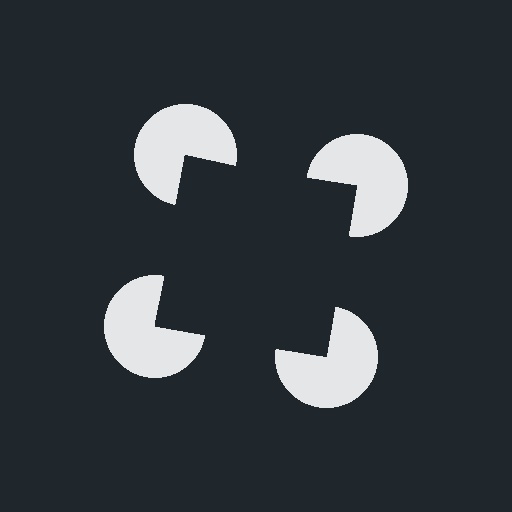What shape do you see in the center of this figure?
An illusory square — its edges are inferred from the aligned wedge cuts in the pac-man discs, not physically drawn.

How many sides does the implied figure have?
4 sides.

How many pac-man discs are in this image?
There are 4 — one at each vertex of the illusory square.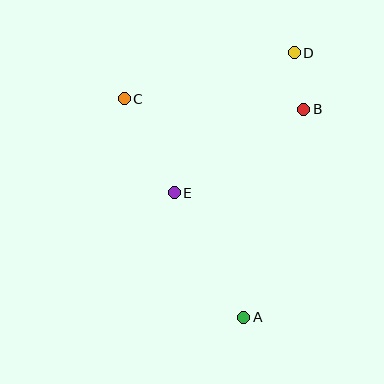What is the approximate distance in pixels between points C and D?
The distance between C and D is approximately 176 pixels.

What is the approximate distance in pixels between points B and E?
The distance between B and E is approximately 154 pixels.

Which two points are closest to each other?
Points B and D are closest to each other.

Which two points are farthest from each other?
Points A and D are farthest from each other.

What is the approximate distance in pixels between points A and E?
The distance between A and E is approximately 142 pixels.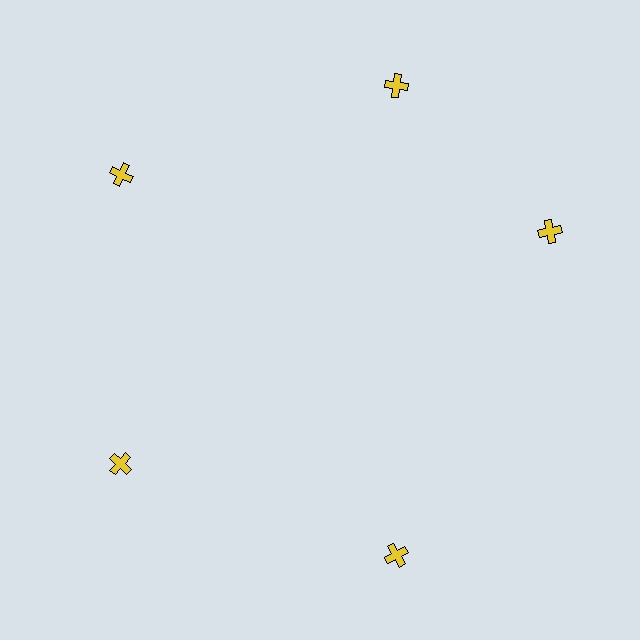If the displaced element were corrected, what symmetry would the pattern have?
It would have 5-fold rotational symmetry — the pattern would map onto itself every 72 degrees.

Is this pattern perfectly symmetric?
No. The 5 yellow crosses are arranged in a ring, but one element near the 3 o'clock position is rotated out of alignment along the ring, breaking the 5-fold rotational symmetry.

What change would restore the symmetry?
The symmetry would be restored by rotating it back into even spacing with its neighbors so that all 5 crosses sit at equal angles and equal distance from the center.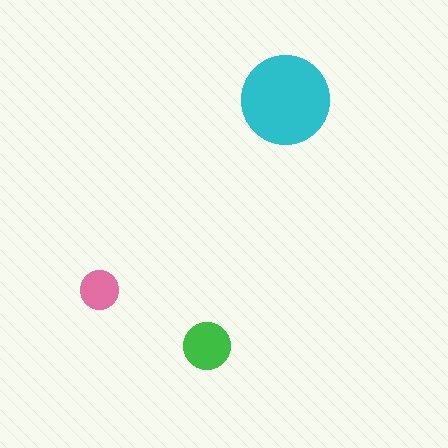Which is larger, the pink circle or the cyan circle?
The cyan one.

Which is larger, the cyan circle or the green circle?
The cyan one.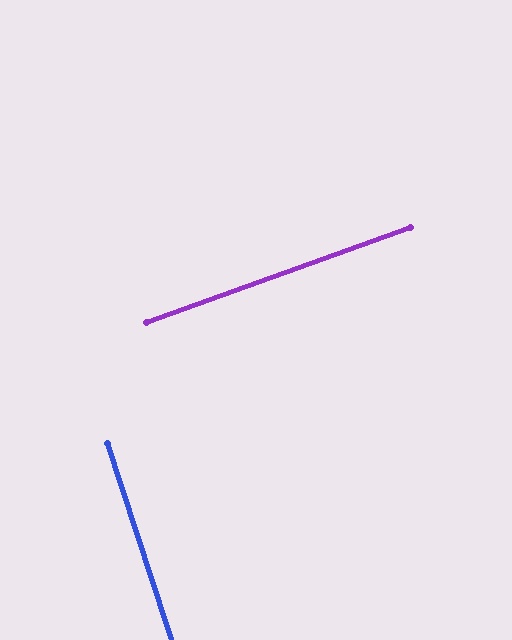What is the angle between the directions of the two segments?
Approximately 88 degrees.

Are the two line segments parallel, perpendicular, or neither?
Perpendicular — they meet at approximately 88°.